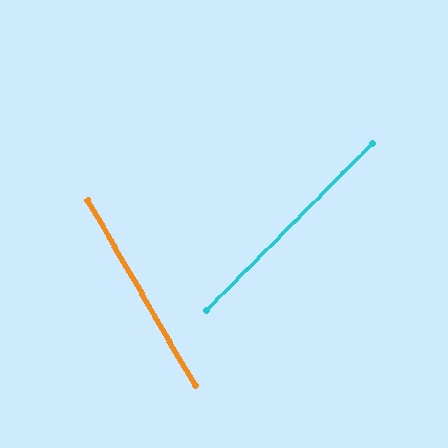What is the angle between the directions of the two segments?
Approximately 75 degrees.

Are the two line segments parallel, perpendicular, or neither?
Neither parallel nor perpendicular — they differ by about 75°.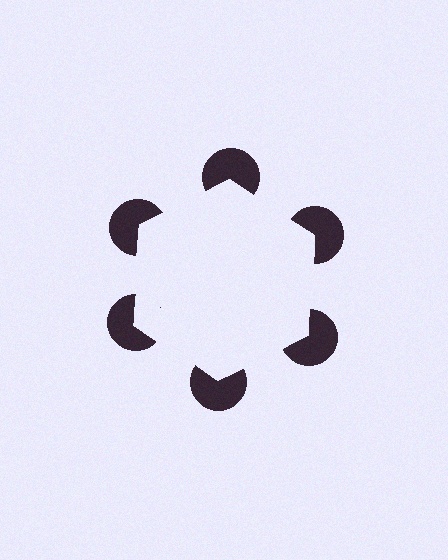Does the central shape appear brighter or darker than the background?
It typically appears slightly brighter than the background, even though no actual brightness change is drawn.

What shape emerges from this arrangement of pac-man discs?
An illusory hexagon — its edges are inferred from the aligned wedge cuts in the pac-man discs, not physically drawn.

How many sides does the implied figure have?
6 sides.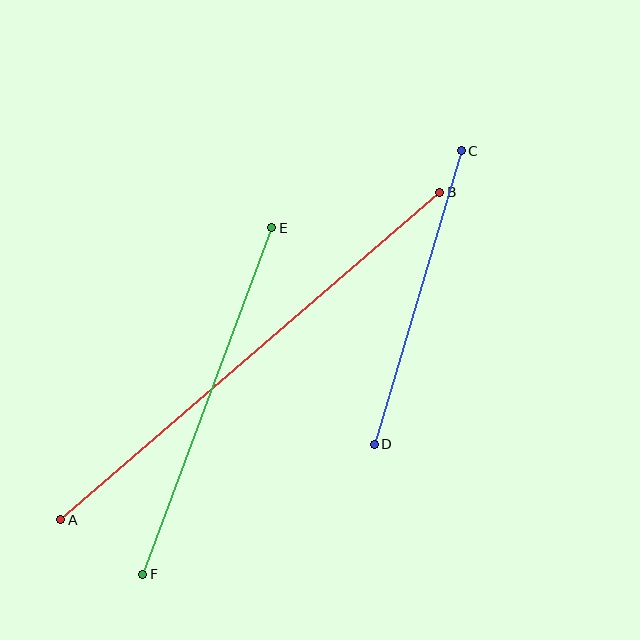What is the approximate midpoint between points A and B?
The midpoint is at approximately (250, 356) pixels.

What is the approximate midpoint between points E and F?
The midpoint is at approximately (207, 401) pixels.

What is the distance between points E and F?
The distance is approximately 370 pixels.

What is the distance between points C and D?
The distance is approximately 306 pixels.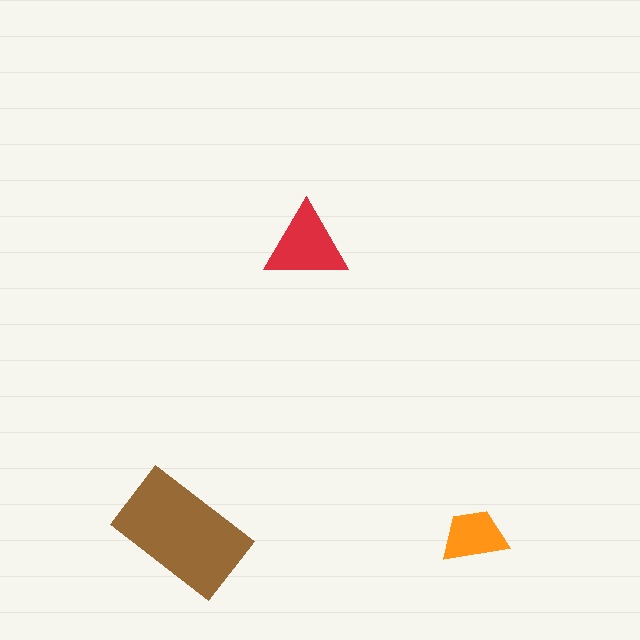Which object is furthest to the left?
The brown rectangle is leftmost.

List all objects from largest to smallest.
The brown rectangle, the red triangle, the orange trapezoid.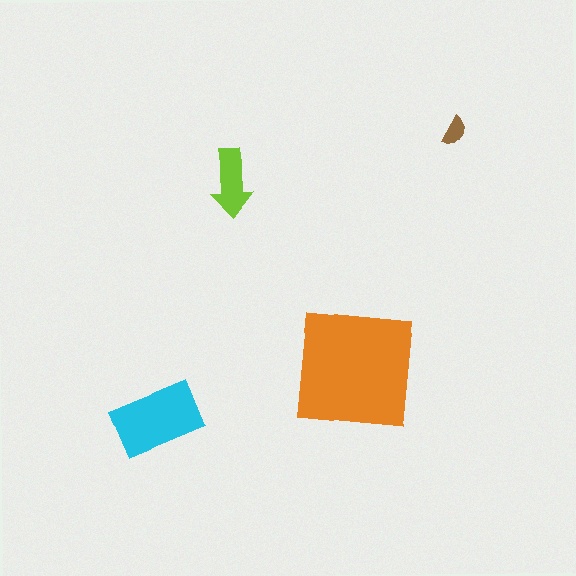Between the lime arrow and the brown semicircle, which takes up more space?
The lime arrow.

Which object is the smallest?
The brown semicircle.